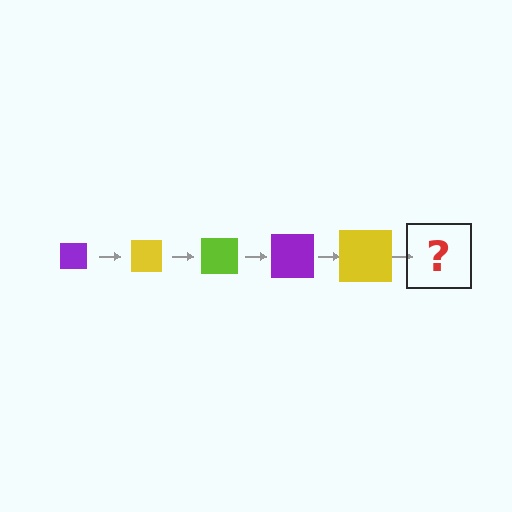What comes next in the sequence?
The next element should be a lime square, larger than the previous one.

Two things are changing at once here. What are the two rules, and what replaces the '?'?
The two rules are that the square grows larger each step and the color cycles through purple, yellow, and lime. The '?' should be a lime square, larger than the previous one.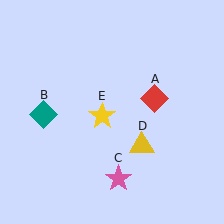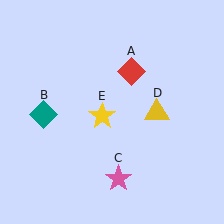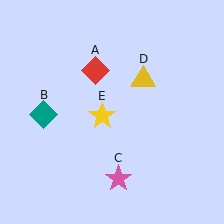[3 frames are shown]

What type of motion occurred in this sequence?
The red diamond (object A), yellow triangle (object D) rotated counterclockwise around the center of the scene.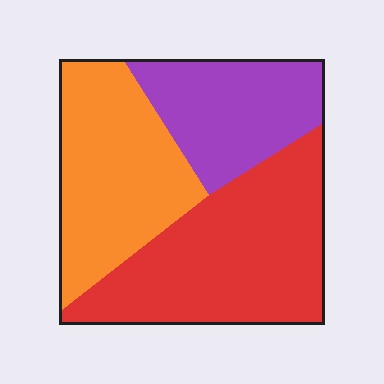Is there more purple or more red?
Red.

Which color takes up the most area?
Red, at roughly 40%.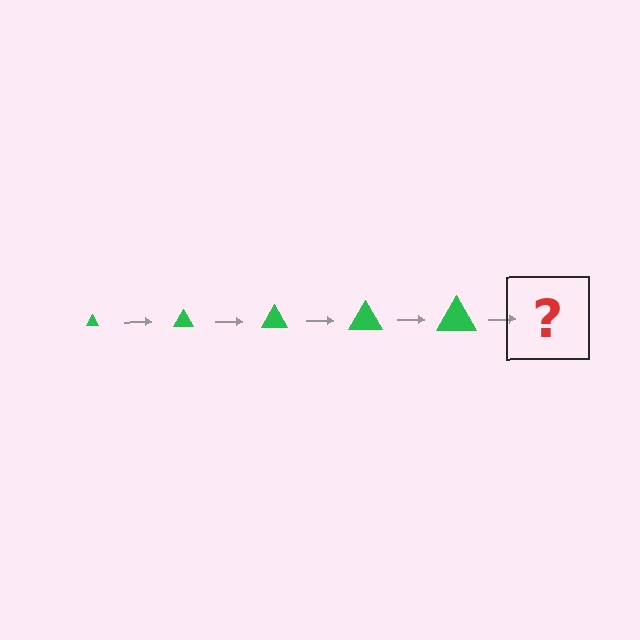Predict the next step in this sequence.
The next step is a green triangle, larger than the previous one.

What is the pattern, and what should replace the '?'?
The pattern is that the triangle gets progressively larger each step. The '?' should be a green triangle, larger than the previous one.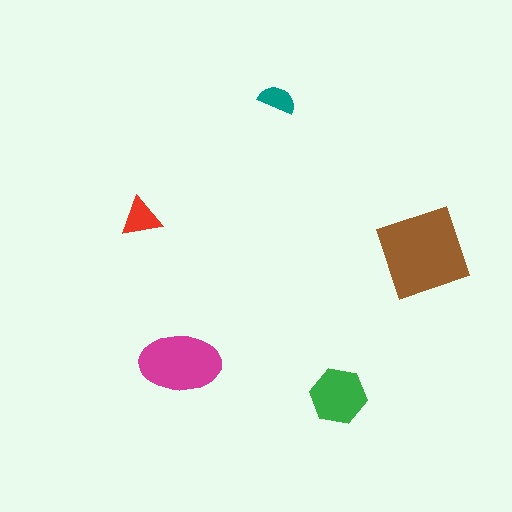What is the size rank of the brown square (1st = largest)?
1st.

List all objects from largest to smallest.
The brown square, the magenta ellipse, the green hexagon, the red triangle, the teal semicircle.